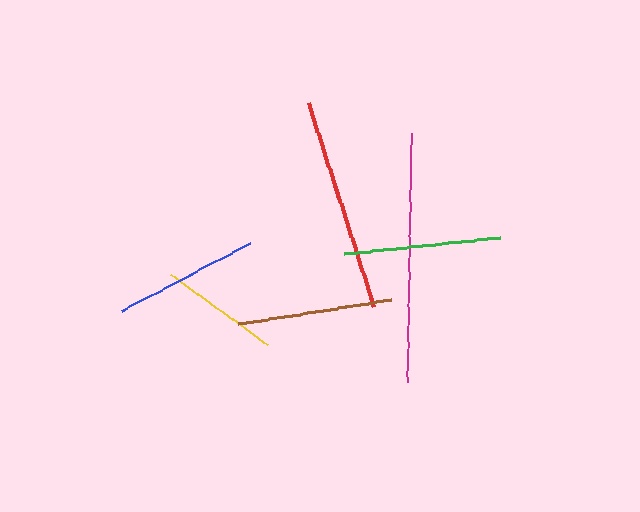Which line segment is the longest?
The magenta line is the longest at approximately 248 pixels.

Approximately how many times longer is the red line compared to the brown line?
The red line is approximately 1.4 times the length of the brown line.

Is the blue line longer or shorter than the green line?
The green line is longer than the blue line.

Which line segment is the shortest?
The yellow line is the shortest at approximately 119 pixels.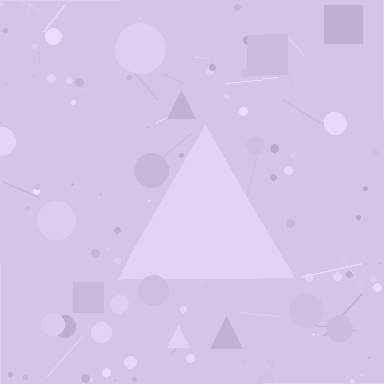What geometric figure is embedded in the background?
A triangle is embedded in the background.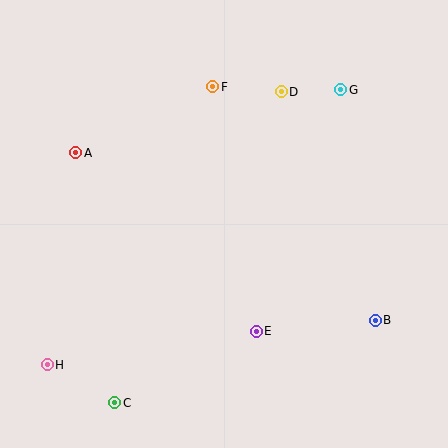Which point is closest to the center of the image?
Point E at (256, 331) is closest to the center.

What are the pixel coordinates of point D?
Point D is at (281, 92).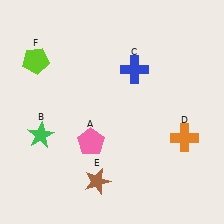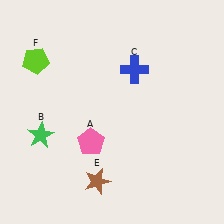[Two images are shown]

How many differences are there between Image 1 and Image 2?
There is 1 difference between the two images.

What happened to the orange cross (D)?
The orange cross (D) was removed in Image 2. It was in the bottom-right area of Image 1.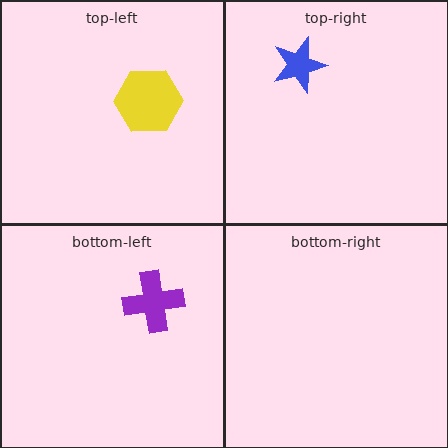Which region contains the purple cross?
The bottom-left region.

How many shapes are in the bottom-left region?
1.